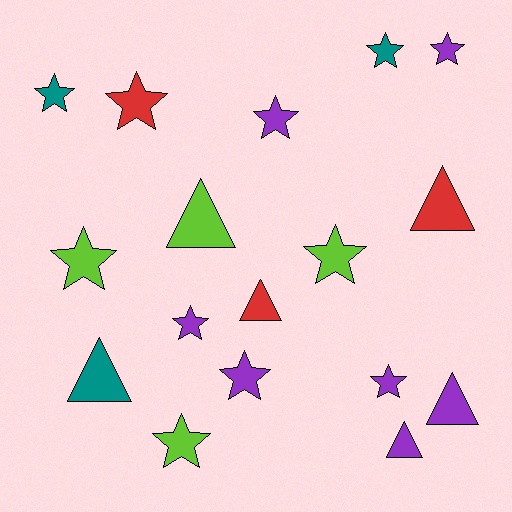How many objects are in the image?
There are 17 objects.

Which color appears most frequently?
Purple, with 7 objects.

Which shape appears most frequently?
Star, with 11 objects.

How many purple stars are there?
There are 5 purple stars.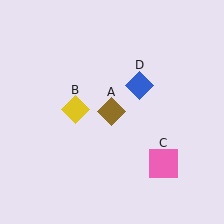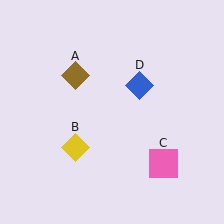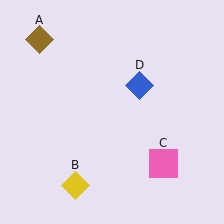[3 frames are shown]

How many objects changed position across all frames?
2 objects changed position: brown diamond (object A), yellow diamond (object B).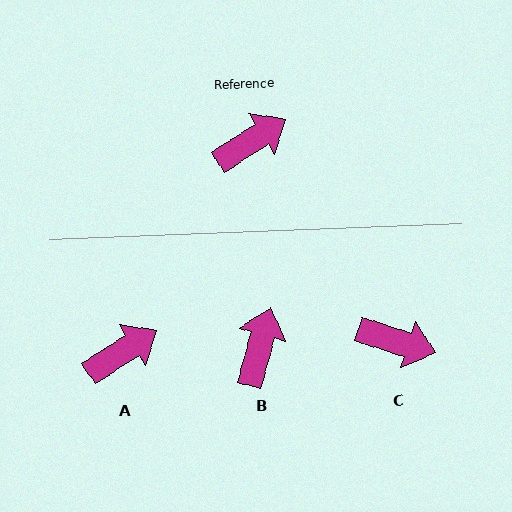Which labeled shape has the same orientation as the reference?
A.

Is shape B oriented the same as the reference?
No, it is off by about 42 degrees.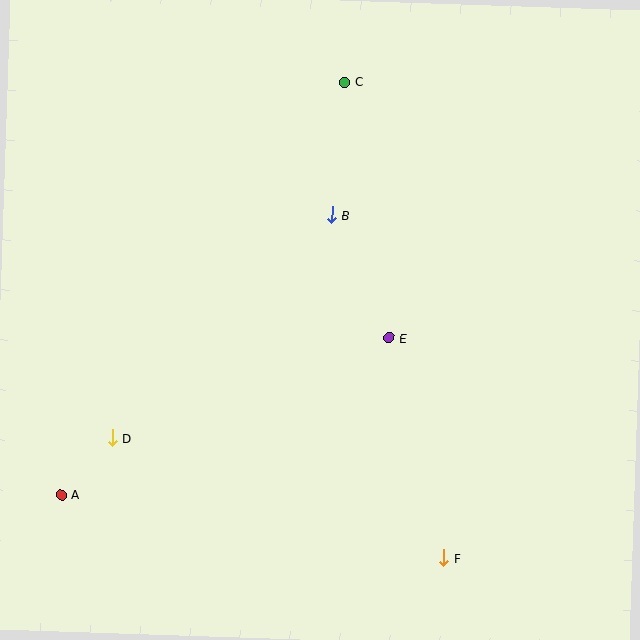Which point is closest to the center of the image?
Point E at (389, 338) is closest to the center.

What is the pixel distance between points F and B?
The distance between F and B is 361 pixels.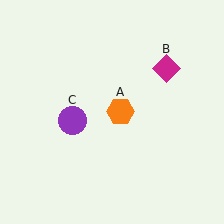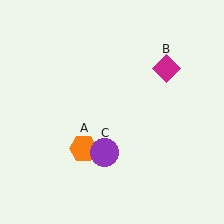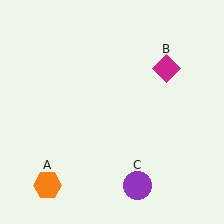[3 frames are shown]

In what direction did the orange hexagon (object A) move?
The orange hexagon (object A) moved down and to the left.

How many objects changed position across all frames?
2 objects changed position: orange hexagon (object A), purple circle (object C).